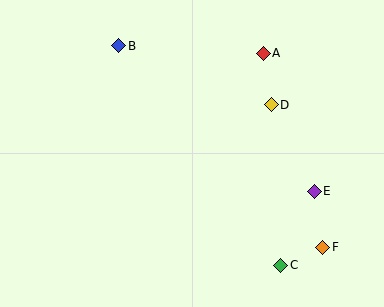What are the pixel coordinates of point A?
Point A is at (263, 53).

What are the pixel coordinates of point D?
Point D is at (271, 105).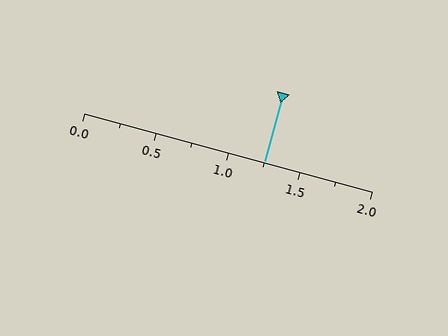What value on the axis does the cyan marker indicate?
The marker indicates approximately 1.25.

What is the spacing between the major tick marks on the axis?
The major ticks are spaced 0.5 apart.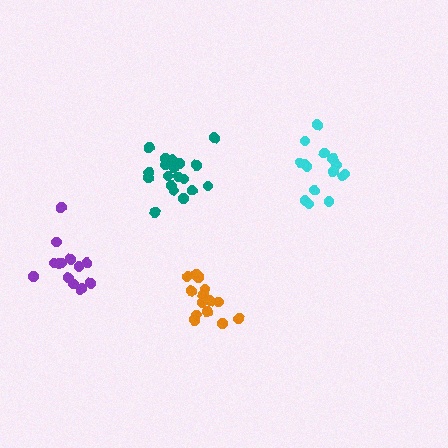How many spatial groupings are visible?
There are 4 spatial groupings.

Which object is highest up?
The cyan cluster is topmost.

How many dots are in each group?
Group 1: 14 dots, Group 2: 14 dots, Group 3: 15 dots, Group 4: 19 dots (62 total).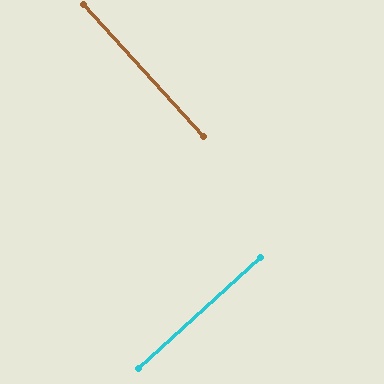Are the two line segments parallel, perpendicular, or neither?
Perpendicular — they meet at approximately 90°.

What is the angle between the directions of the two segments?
Approximately 90 degrees.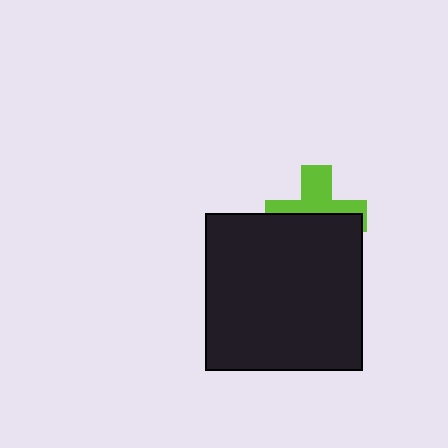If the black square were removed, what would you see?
You would see the complete lime cross.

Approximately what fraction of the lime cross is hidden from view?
Roughly 53% of the lime cross is hidden behind the black square.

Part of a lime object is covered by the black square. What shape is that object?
It is a cross.